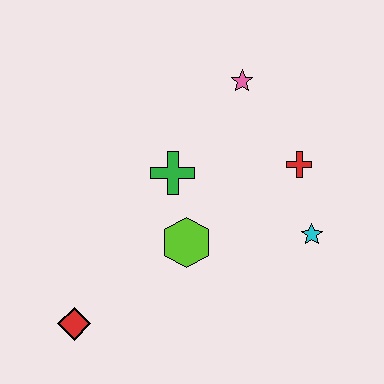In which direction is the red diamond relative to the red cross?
The red diamond is to the left of the red cross.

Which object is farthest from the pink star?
The red diamond is farthest from the pink star.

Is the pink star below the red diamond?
No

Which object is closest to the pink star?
The red cross is closest to the pink star.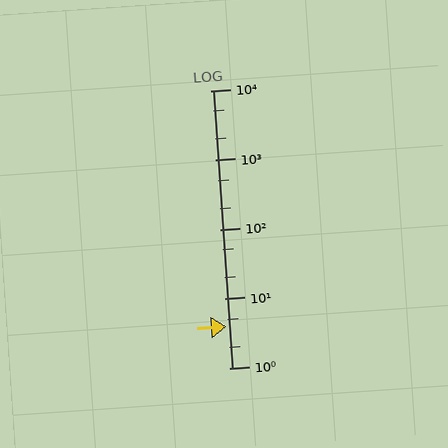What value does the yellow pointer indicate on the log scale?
The pointer indicates approximately 4.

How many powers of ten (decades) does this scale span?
The scale spans 4 decades, from 1 to 10000.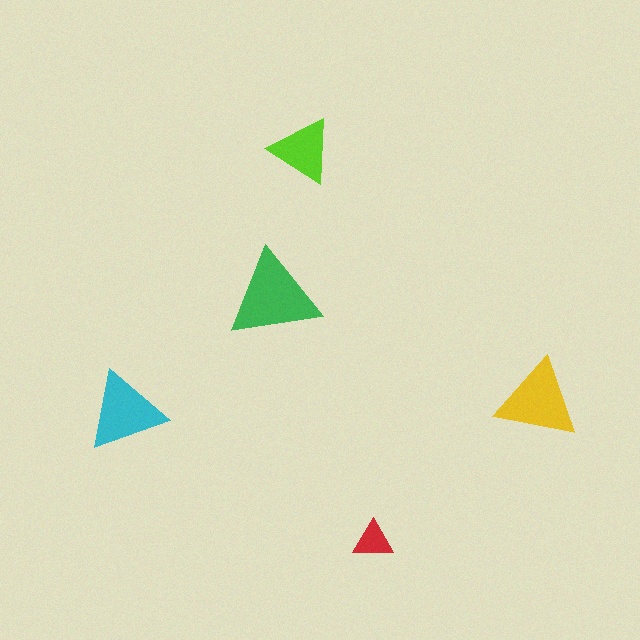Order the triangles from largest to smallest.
the green one, the yellow one, the cyan one, the lime one, the red one.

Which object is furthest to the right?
The yellow triangle is rightmost.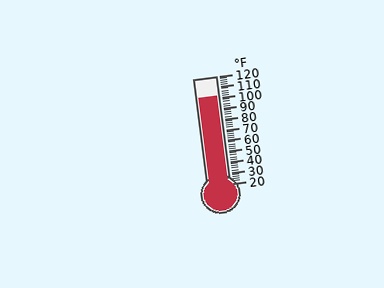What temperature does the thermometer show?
The thermometer shows approximately 102°F.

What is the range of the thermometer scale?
The thermometer scale ranges from 20°F to 120°F.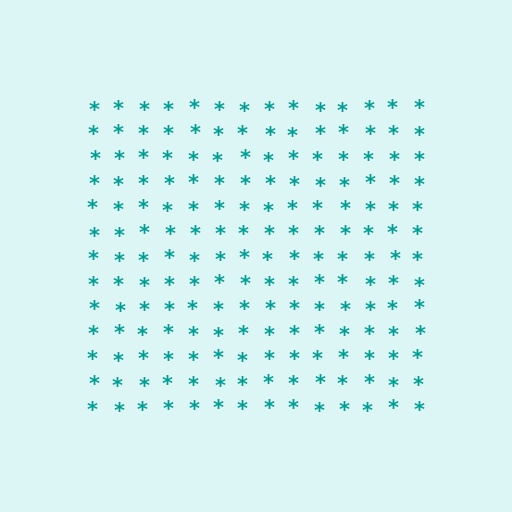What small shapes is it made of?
It is made of small asterisks.